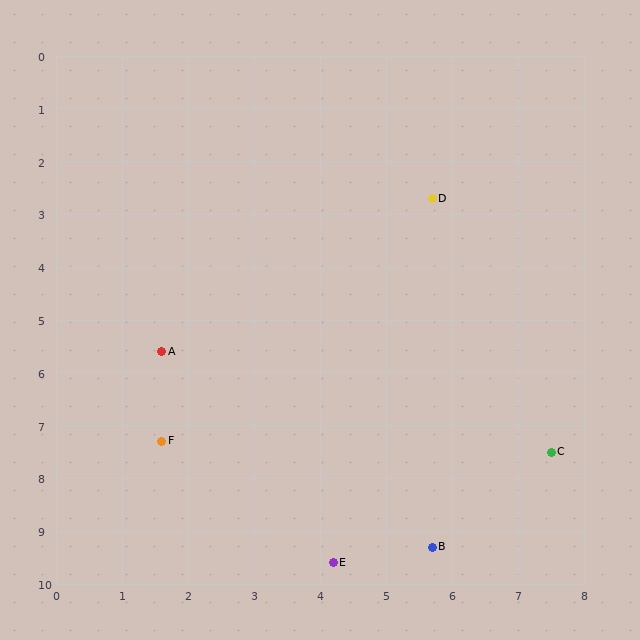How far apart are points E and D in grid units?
Points E and D are about 7.1 grid units apart.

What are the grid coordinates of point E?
Point E is at approximately (4.2, 9.6).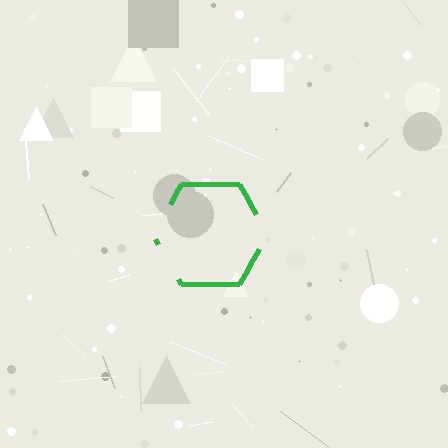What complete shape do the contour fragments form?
The contour fragments form a hexagon.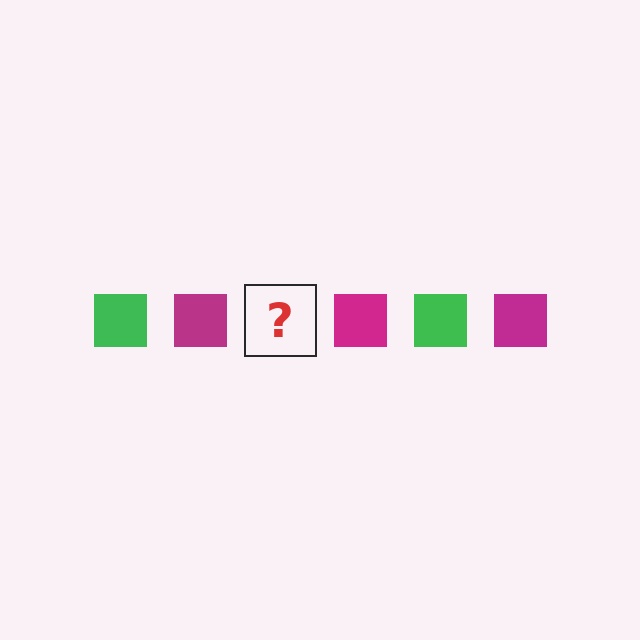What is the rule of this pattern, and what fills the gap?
The rule is that the pattern cycles through green, magenta squares. The gap should be filled with a green square.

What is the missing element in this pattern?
The missing element is a green square.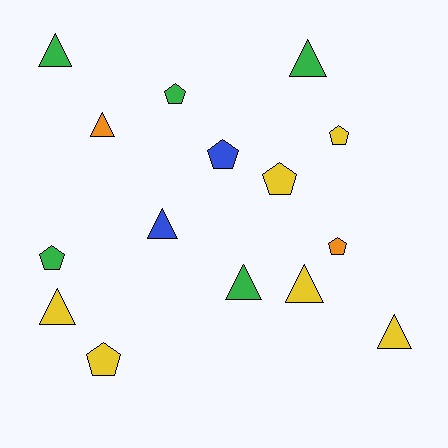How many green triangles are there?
There are 3 green triangles.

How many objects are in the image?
There are 15 objects.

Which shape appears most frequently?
Triangle, with 8 objects.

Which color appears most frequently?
Yellow, with 6 objects.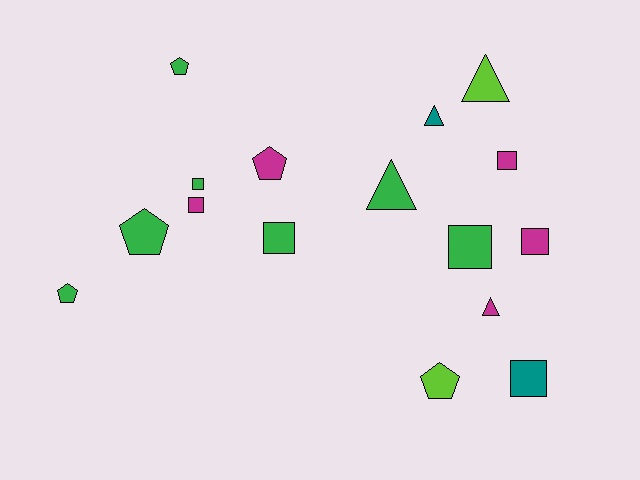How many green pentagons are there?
There are 3 green pentagons.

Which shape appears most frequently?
Square, with 7 objects.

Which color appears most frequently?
Green, with 7 objects.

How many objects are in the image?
There are 16 objects.